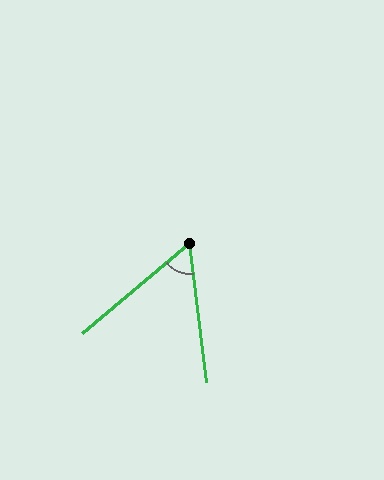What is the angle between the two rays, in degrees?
Approximately 57 degrees.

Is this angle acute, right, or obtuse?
It is acute.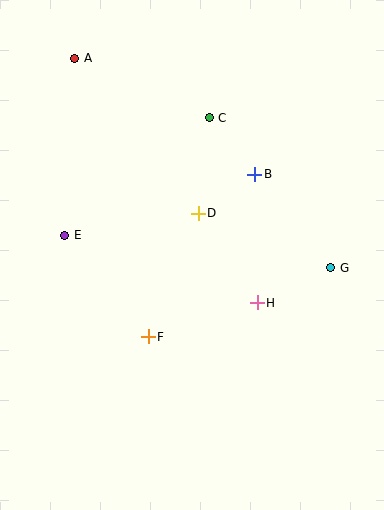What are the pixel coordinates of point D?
Point D is at (198, 213).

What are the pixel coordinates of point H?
Point H is at (257, 303).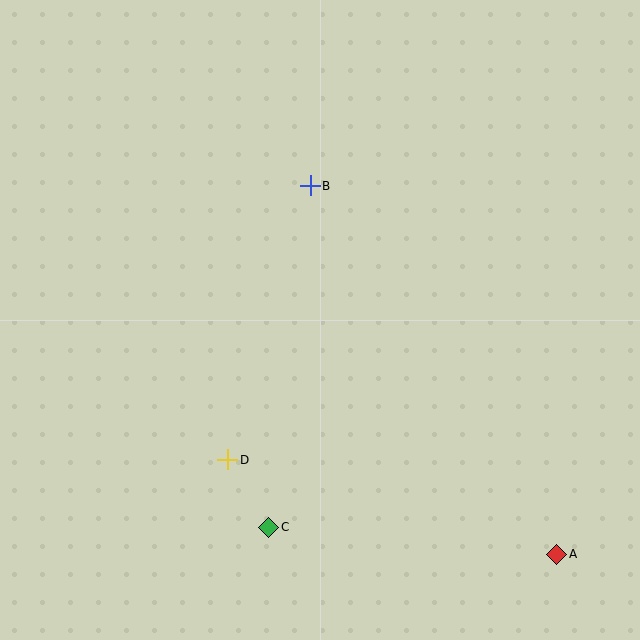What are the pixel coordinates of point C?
Point C is at (269, 527).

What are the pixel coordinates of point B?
Point B is at (310, 186).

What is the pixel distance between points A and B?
The distance between A and B is 444 pixels.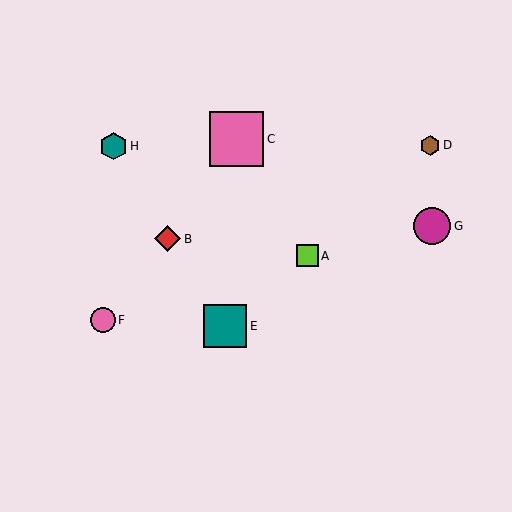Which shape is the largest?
The pink square (labeled C) is the largest.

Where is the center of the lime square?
The center of the lime square is at (307, 256).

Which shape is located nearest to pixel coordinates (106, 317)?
The pink circle (labeled F) at (103, 320) is nearest to that location.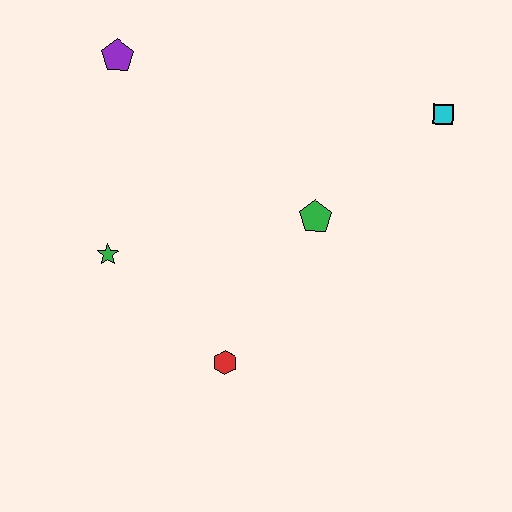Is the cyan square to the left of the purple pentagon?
No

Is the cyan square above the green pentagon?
Yes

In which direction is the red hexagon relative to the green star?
The red hexagon is to the right of the green star.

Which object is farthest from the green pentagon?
The purple pentagon is farthest from the green pentagon.